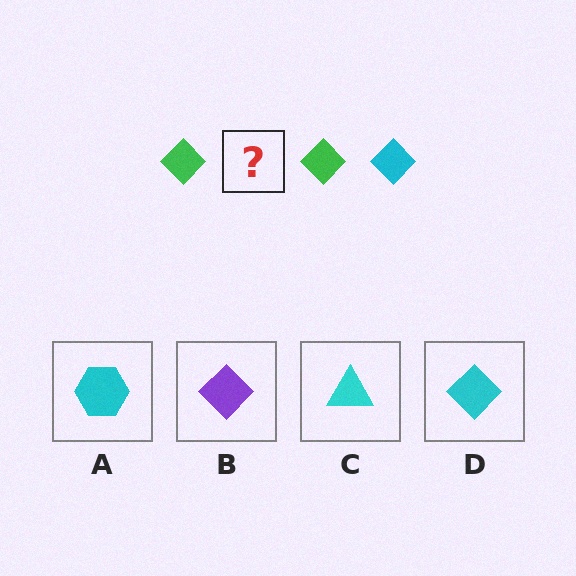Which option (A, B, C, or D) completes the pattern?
D.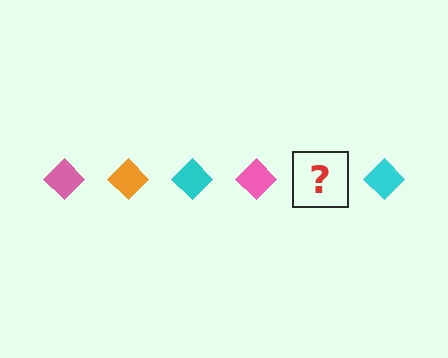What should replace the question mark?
The question mark should be replaced with an orange diamond.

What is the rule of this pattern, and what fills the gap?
The rule is that the pattern cycles through pink, orange, cyan diamonds. The gap should be filled with an orange diamond.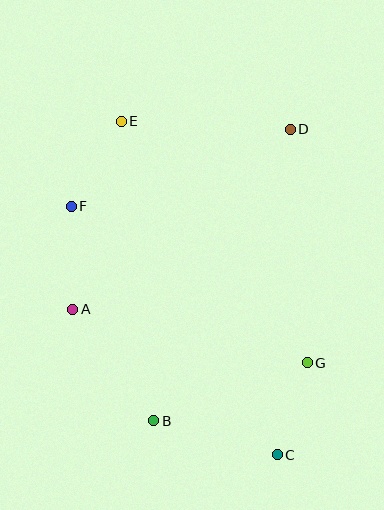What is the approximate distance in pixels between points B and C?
The distance between B and C is approximately 128 pixels.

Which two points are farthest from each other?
Points C and E are farthest from each other.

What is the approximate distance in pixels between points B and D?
The distance between B and D is approximately 322 pixels.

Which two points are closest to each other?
Points C and G are closest to each other.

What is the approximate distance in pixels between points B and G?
The distance between B and G is approximately 164 pixels.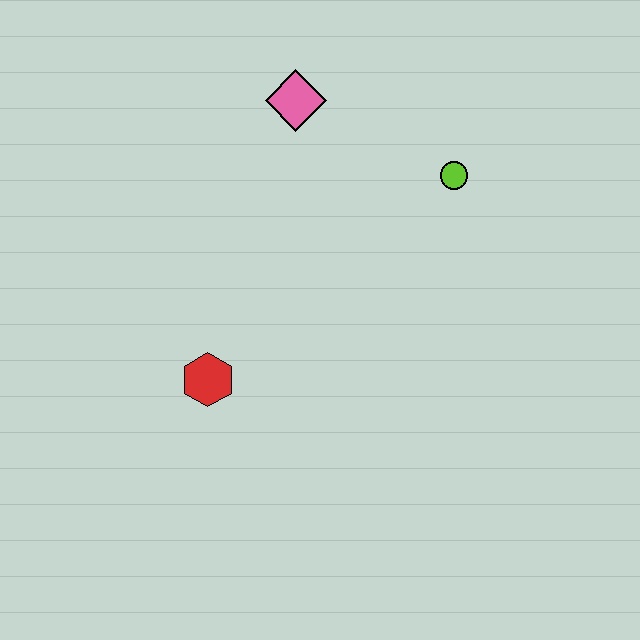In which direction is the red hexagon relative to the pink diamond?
The red hexagon is below the pink diamond.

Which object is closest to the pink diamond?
The lime circle is closest to the pink diamond.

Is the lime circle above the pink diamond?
No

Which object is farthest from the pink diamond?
The red hexagon is farthest from the pink diamond.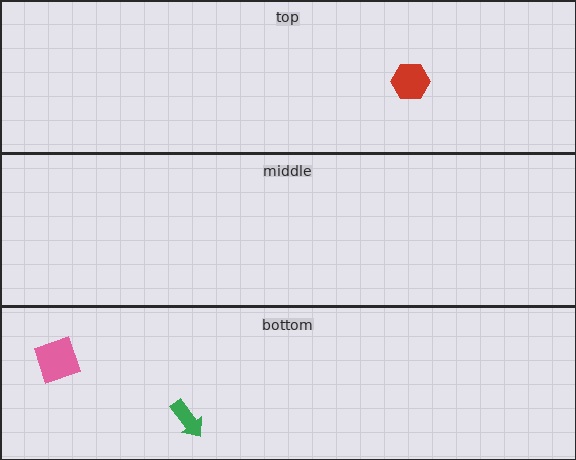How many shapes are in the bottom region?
2.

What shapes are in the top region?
The red hexagon.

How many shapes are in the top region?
1.